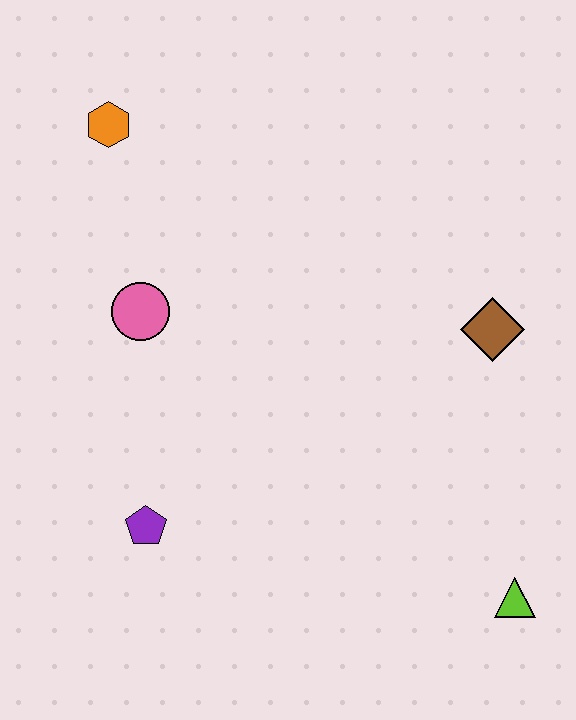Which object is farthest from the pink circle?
The lime triangle is farthest from the pink circle.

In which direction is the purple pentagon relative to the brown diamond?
The purple pentagon is to the left of the brown diamond.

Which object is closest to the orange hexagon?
The pink circle is closest to the orange hexagon.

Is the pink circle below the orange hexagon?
Yes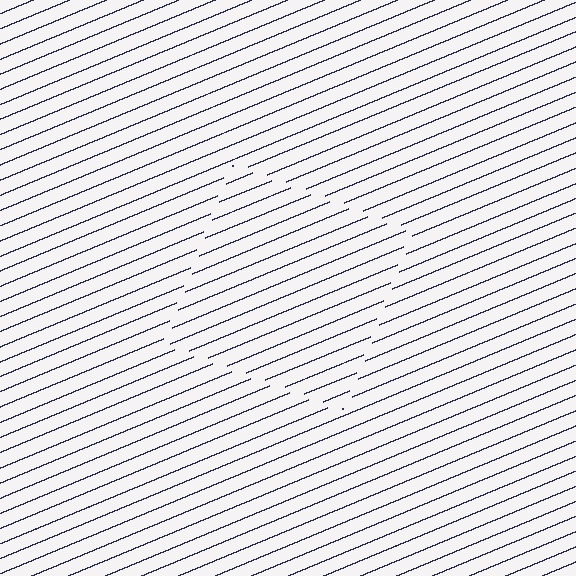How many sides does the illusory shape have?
4 sides — the line-ends trace a square.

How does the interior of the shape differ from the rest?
The interior of the shape contains the same grating, shifted by half a period — the contour is defined by the phase discontinuity where line-ends from the inner and outer gratings abut.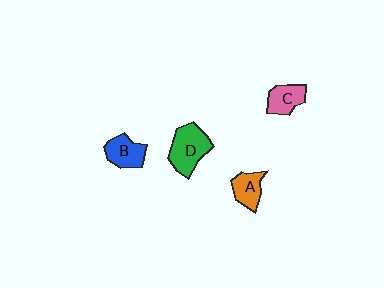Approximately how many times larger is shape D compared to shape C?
Approximately 1.6 times.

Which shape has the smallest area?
Shape A (orange).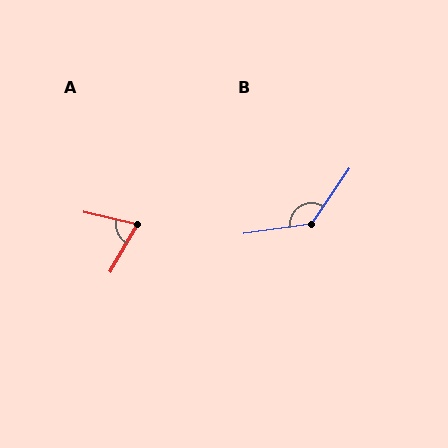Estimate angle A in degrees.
Approximately 73 degrees.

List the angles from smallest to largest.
A (73°), B (132°).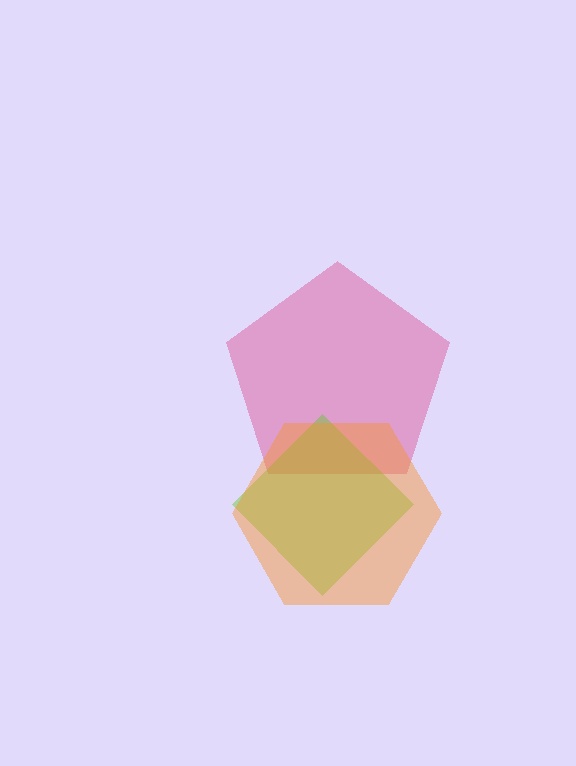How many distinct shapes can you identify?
There are 3 distinct shapes: a pink pentagon, a lime diamond, an orange hexagon.